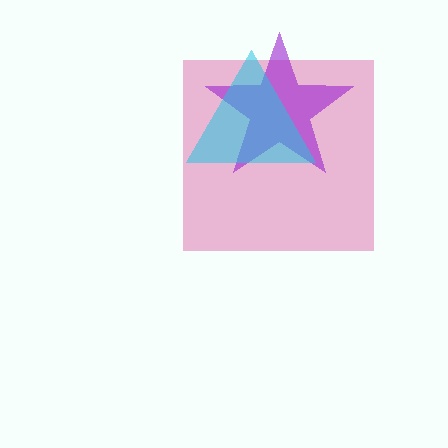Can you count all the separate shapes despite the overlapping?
Yes, there are 3 separate shapes.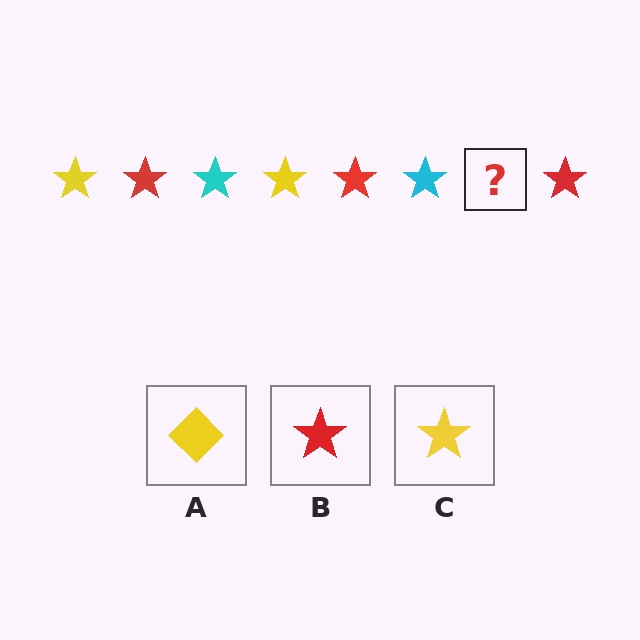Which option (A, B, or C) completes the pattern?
C.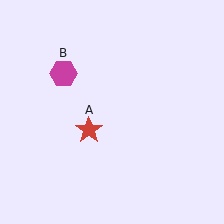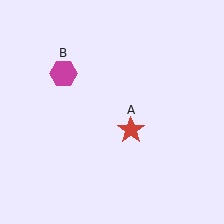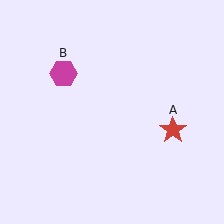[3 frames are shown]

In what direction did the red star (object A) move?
The red star (object A) moved right.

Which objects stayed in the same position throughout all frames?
Magenta hexagon (object B) remained stationary.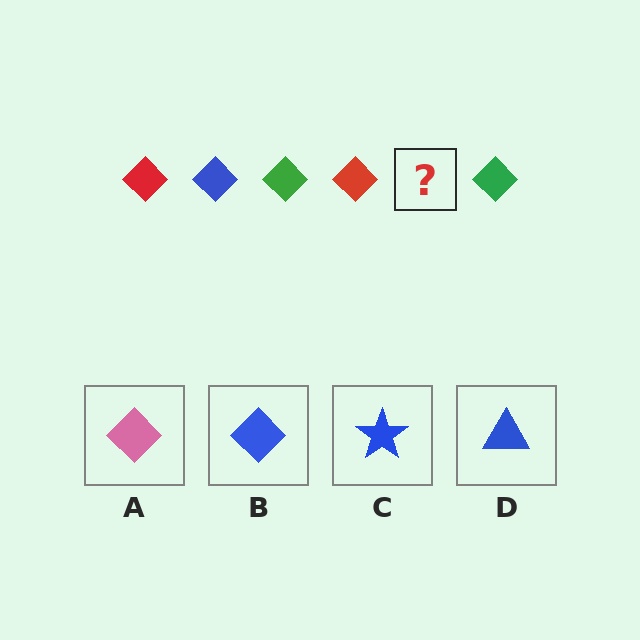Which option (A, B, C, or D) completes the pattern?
B.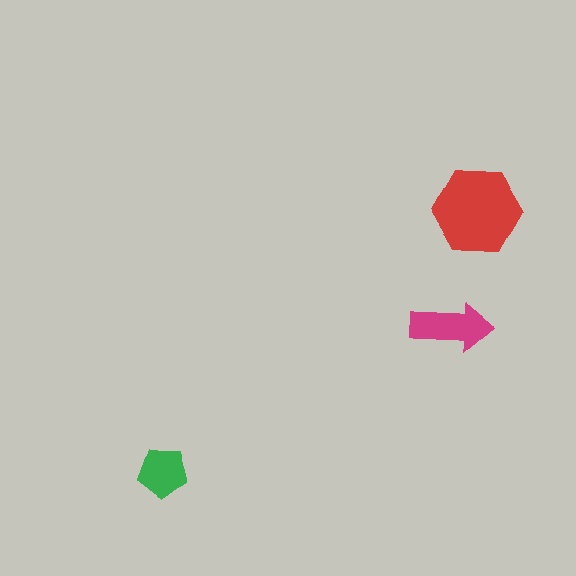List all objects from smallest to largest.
The green pentagon, the magenta arrow, the red hexagon.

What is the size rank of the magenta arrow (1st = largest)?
2nd.